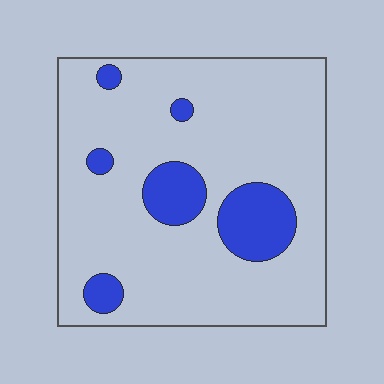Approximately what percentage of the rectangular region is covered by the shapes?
Approximately 15%.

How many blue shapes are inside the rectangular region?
6.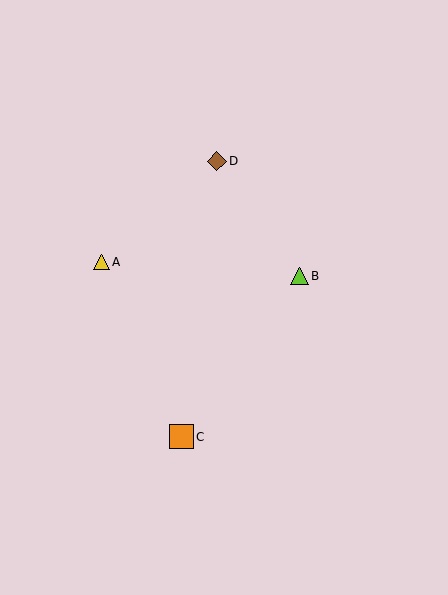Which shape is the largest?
The orange square (labeled C) is the largest.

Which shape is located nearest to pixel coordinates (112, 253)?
The yellow triangle (labeled A) at (101, 262) is nearest to that location.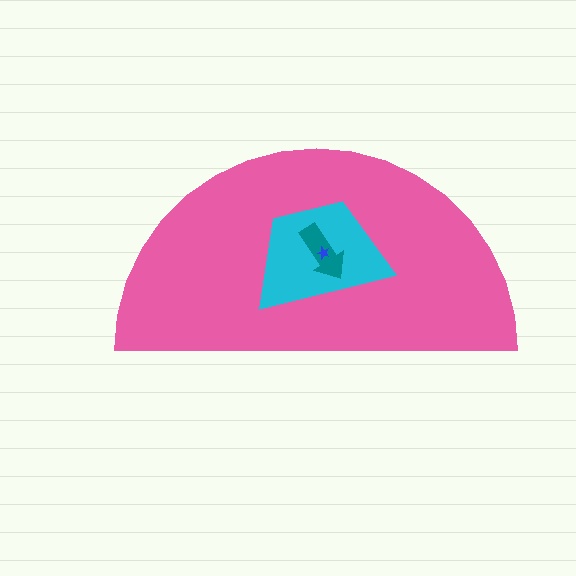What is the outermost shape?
The pink semicircle.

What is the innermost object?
The blue star.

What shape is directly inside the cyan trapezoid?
The teal arrow.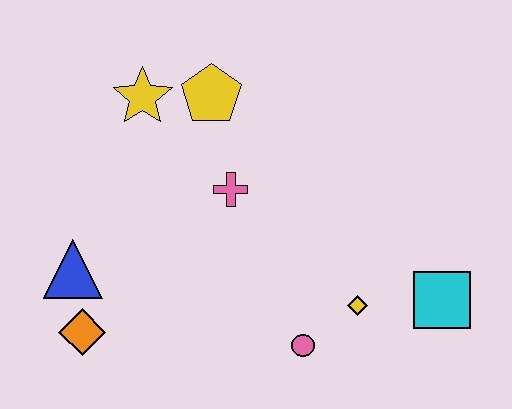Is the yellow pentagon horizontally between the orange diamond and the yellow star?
No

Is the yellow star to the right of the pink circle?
No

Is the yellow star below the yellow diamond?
No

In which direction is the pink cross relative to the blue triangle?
The pink cross is to the right of the blue triangle.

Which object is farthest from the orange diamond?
The cyan square is farthest from the orange diamond.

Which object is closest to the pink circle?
The yellow diamond is closest to the pink circle.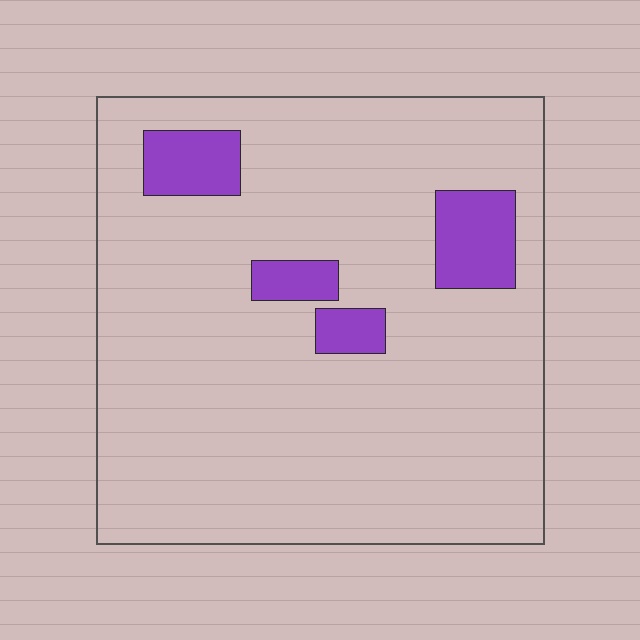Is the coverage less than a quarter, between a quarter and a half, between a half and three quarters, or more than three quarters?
Less than a quarter.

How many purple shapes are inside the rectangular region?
4.